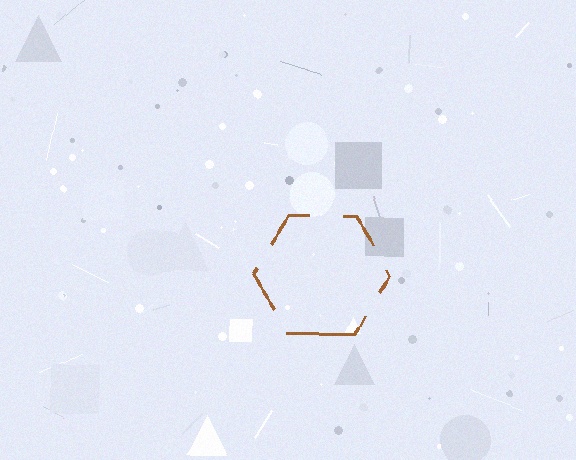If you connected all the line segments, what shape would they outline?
They would outline a hexagon.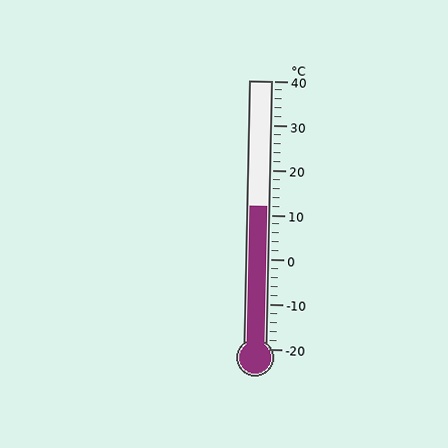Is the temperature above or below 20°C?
The temperature is below 20°C.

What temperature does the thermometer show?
The thermometer shows approximately 12°C.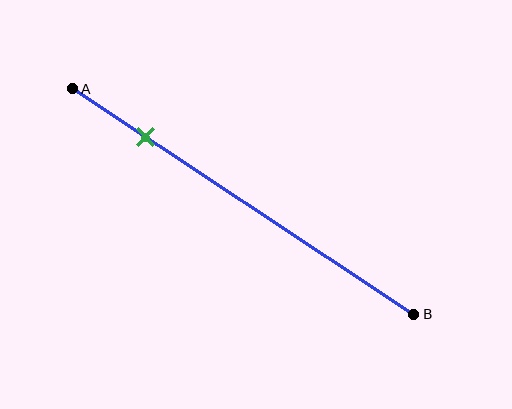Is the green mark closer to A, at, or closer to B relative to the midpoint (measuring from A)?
The green mark is closer to point A than the midpoint of segment AB.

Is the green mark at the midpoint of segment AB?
No, the mark is at about 20% from A, not at the 50% midpoint.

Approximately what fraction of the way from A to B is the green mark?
The green mark is approximately 20% of the way from A to B.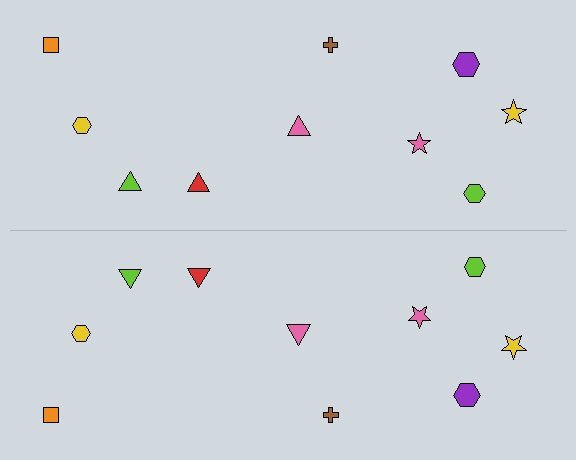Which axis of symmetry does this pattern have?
The pattern has a horizontal axis of symmetry running through the center of the image.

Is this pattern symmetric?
Yes, this pattern has bilateral (reflection) symmetry.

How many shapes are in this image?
There are 20 shapes in this image.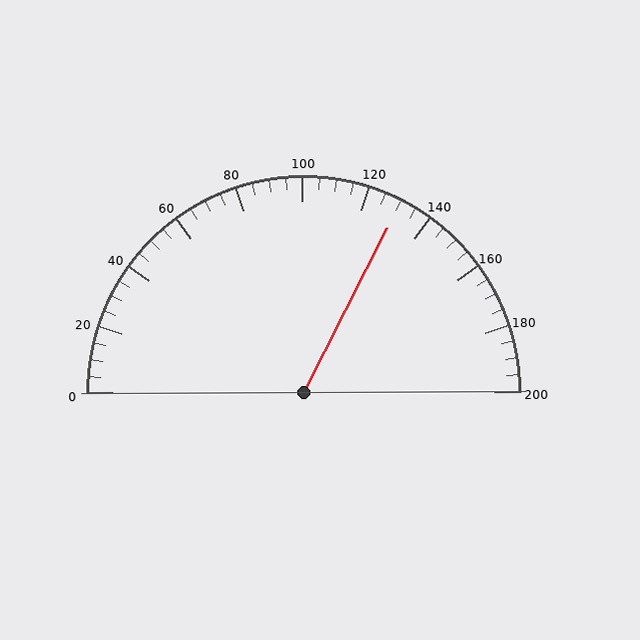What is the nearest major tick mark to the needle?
The nearest major tick mark is 120.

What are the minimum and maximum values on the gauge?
The gauge ranges from 0 to 200.